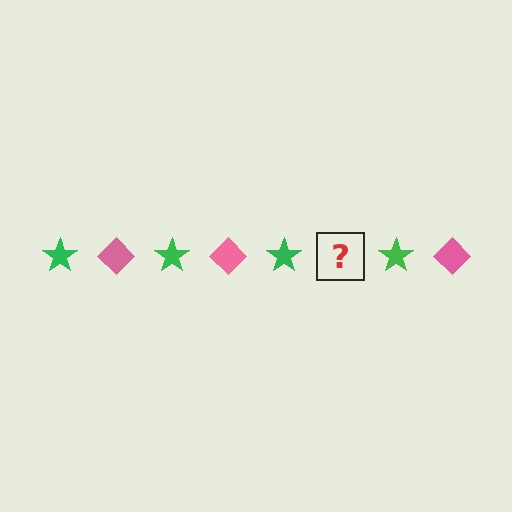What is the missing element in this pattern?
The missing element is a pink diamond.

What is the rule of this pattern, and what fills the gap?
The rule is that the pattern alternates between green star and pink diamond. The gap should be filled with a pink diamond.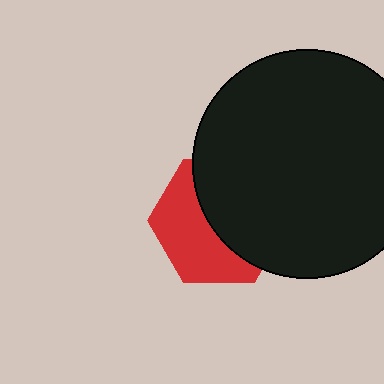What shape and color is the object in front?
The object in front is a black circle.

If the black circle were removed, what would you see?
You would see the complete red hexagon.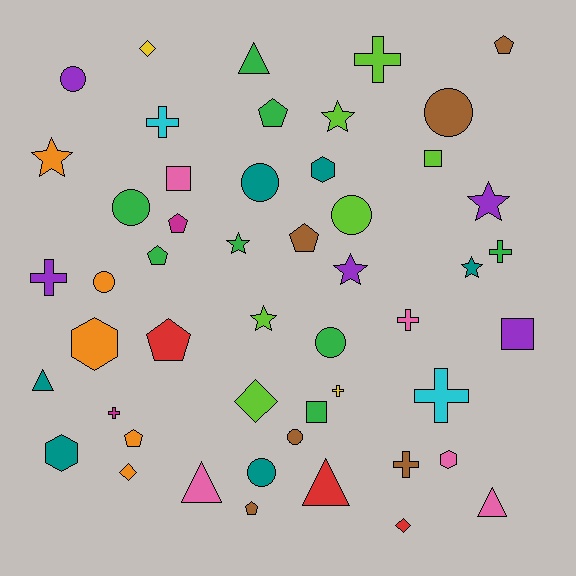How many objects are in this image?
There are 50 objects.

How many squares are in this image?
There are 4 squares.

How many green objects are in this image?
There are 8 green objects.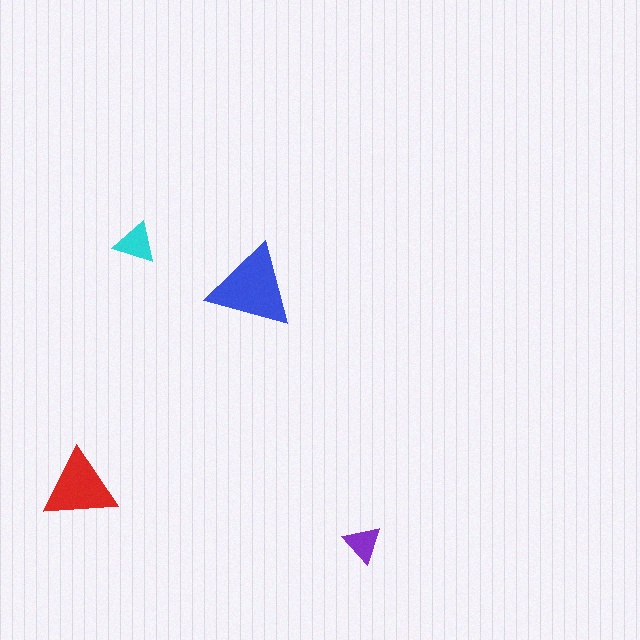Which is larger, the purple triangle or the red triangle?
The red one.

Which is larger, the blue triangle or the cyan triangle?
The blue one.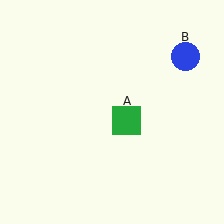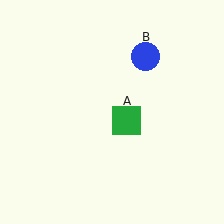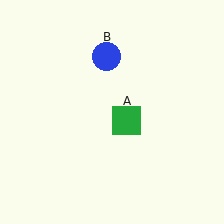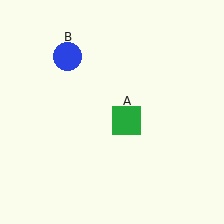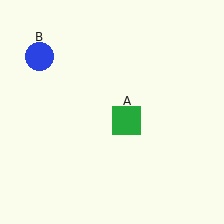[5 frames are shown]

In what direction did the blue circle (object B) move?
The blue circle (object B) moved left.